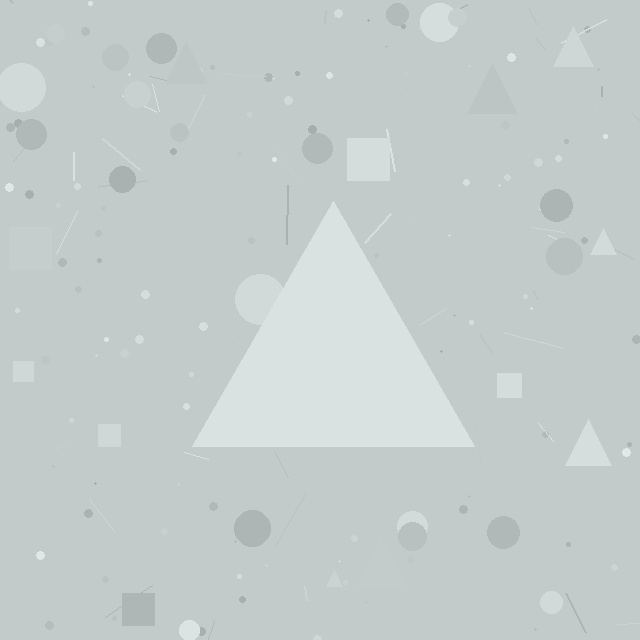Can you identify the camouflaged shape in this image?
The camouflaged shape is a triangle.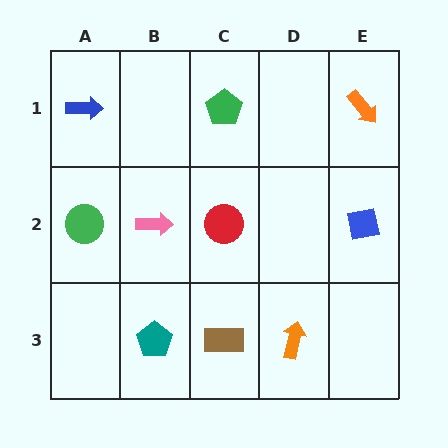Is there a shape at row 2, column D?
No, that cell is empty.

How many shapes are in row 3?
3 shapes.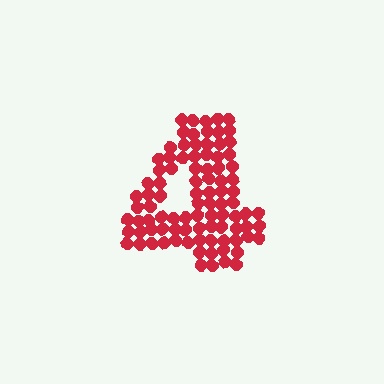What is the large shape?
The large shape is the digit 4.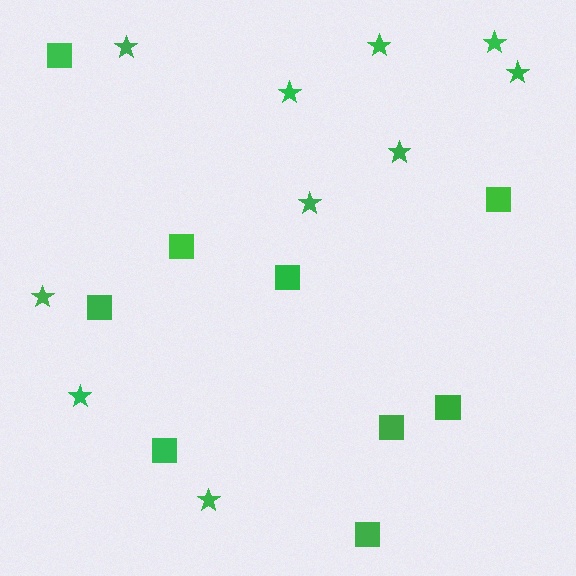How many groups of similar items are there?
There are 2 groups: one group of stars (10) and one group of squares (9).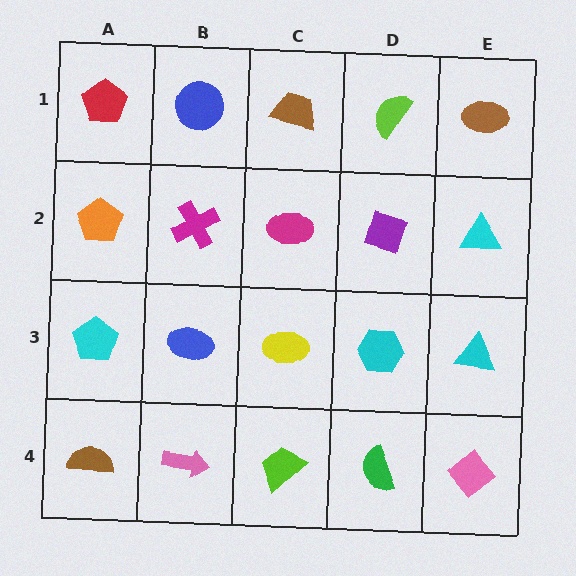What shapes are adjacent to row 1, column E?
A cyan triangle (row 2, column E), a lime semicircle (row 1, column D).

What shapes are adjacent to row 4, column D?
A cyan hexagon (row 3, column D), a lime trapezoid (row 4, column C), a pink diamond (row 4, column E).